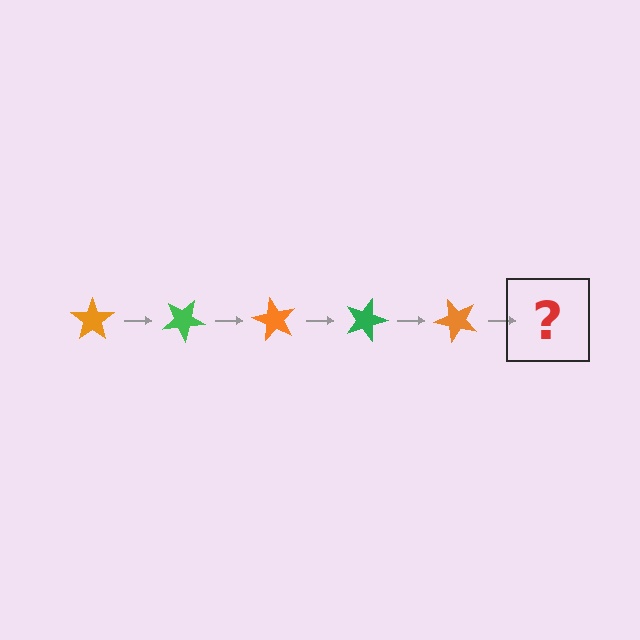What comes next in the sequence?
The next element should be a green star, rotated 150 degrees from the start.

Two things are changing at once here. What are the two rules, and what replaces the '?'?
The two rules are that it rotates 30 degrees each step and the color cycles through orange and green. The '?' should be a green star, rotated 150 degrees from the start.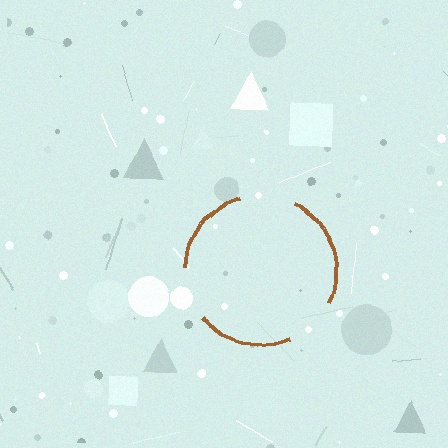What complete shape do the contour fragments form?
The contour fragments form a circle.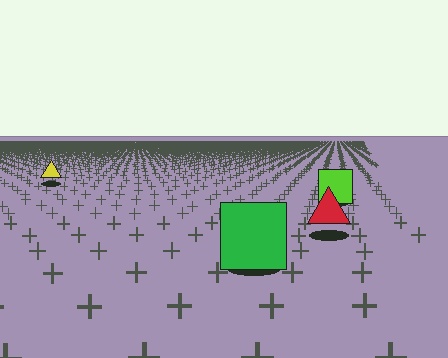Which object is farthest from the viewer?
The yellow triangle is farthest from the viewer. It appears smaller and the ground texture around it is denser.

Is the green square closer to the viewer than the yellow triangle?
Yes. The green square is closer — you can tell from the texture gradient: the ground texture is coarser near it.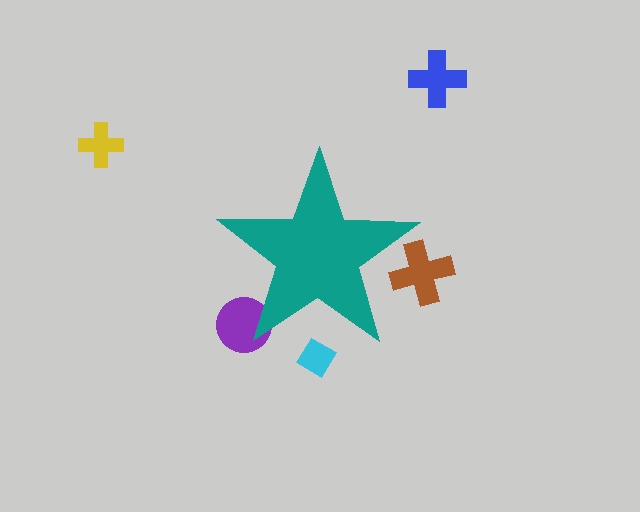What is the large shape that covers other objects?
A teal star.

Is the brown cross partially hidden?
Yes, the brown cross is partially hidden behind the teal star.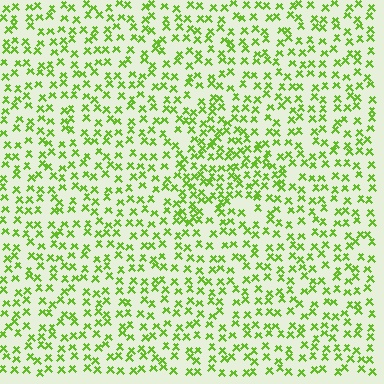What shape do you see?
I see a triangle.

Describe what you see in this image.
The image contains small lime elements arranged at two different densities. A triangle-shaped region is visible where the elements are more densely packed than the surrounding area.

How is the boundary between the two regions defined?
The boundary is defined by a change in element density (approximately 1.6x ratio). All elements are the same color, size, and shape.